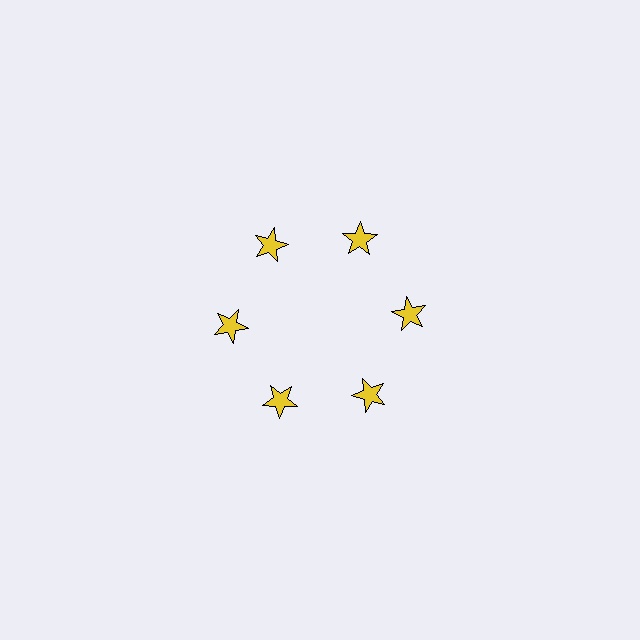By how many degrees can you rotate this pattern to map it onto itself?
The pattern maps onto itself every 60 degrees of rotation.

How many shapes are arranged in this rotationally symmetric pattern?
There are 6 shapes, arranged in 6 groups of 1.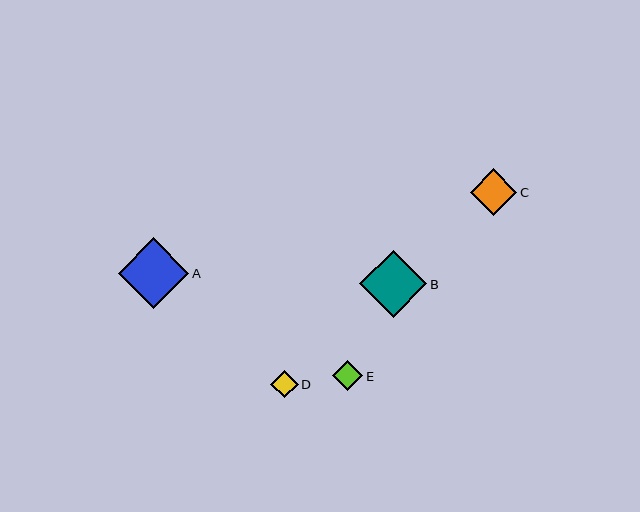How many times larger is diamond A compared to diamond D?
Diamond A is approximately 2.6 times the size of diamond D.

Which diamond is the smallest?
Diamond D is the smallest with a size of approximately 28 pixels.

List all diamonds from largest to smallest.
From largest to smallest: A, B, C, E, D.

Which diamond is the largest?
Diamond A is the largest with a size of approximately 71 pixels.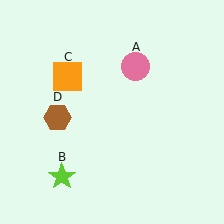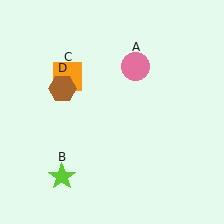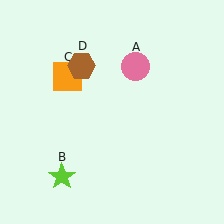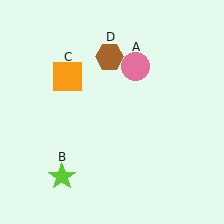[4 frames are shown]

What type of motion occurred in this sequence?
The brown hexagon (object D) rotated clockwise around the center of the scene.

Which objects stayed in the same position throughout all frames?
Pink circle (object A) and lime star (object B) and orange square (object C) remained stationary.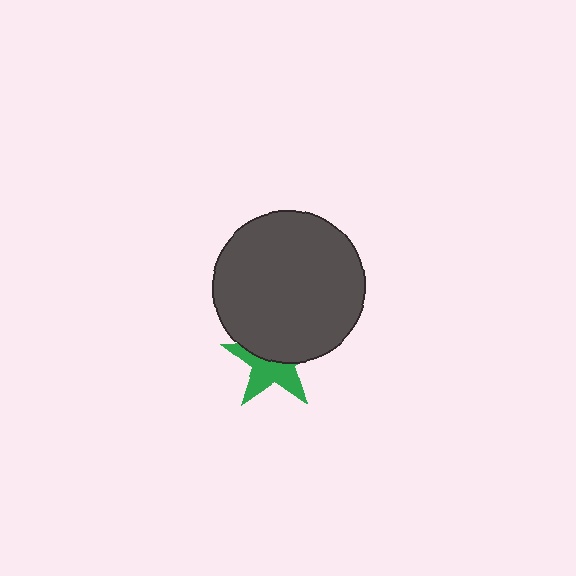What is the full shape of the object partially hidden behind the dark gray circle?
The partially hidden object is a green star.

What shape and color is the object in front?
The object in front is a dark gray circle.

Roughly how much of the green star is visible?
About half of it is visible (roughly 51%).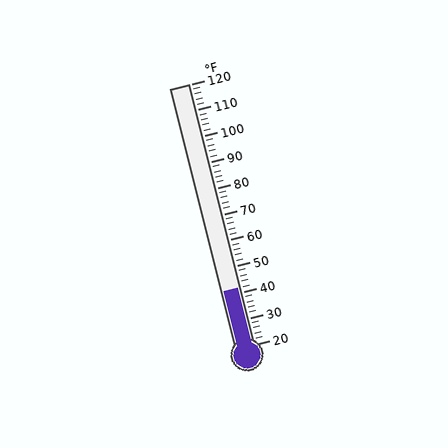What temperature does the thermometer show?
The thermometer shows approximately 42°F.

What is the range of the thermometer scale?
The thermometer scale ranges from 20°F to 120°F.